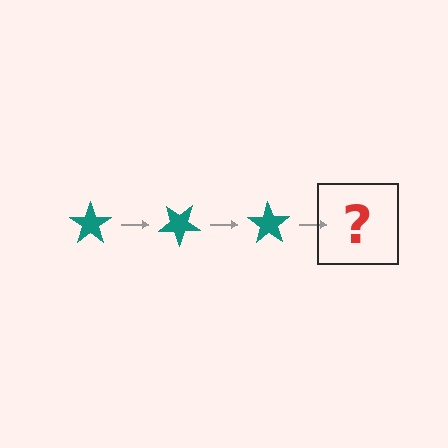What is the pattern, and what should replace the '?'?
The pattern is that the star rotates 35 degrees each step. The '?' should be a teal star rotated 105 degrees.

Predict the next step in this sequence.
The next step is a teal star rotated 105 degrees.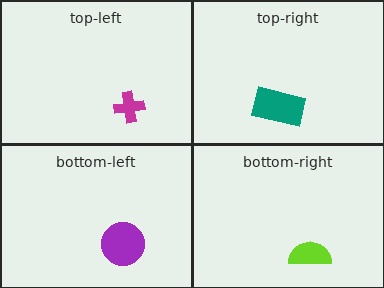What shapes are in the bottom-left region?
The purple circle.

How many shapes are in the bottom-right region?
1.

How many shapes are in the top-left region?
1.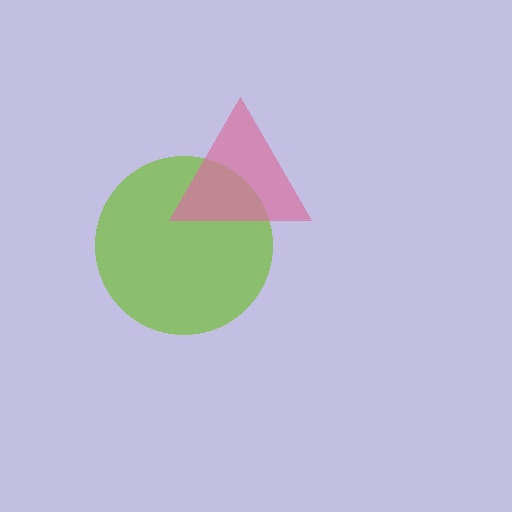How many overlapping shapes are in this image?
There are 2 overlapping shapes in the image.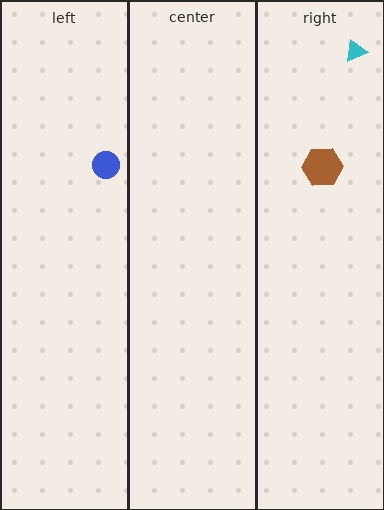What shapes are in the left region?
The blue circle.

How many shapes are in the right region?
2.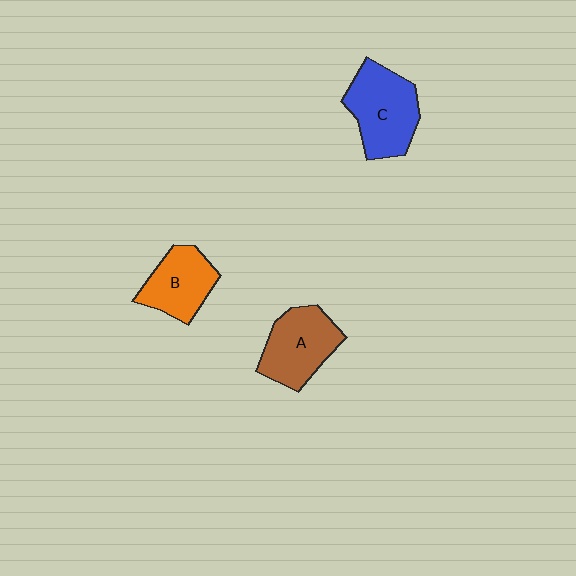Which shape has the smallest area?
Shape B (orange).